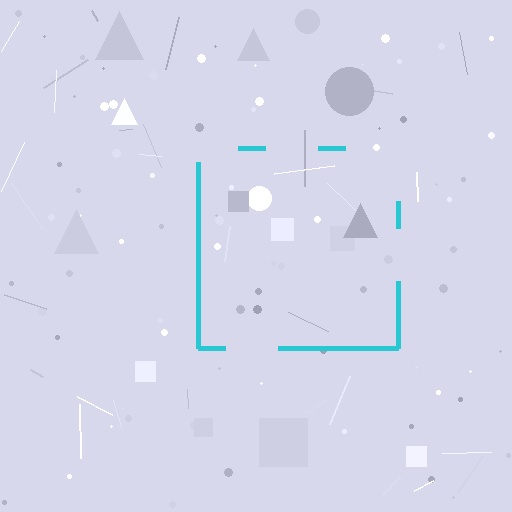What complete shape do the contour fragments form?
The contour fragments form a square.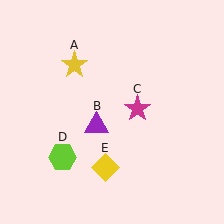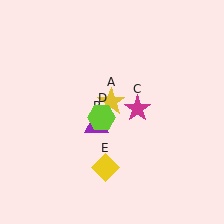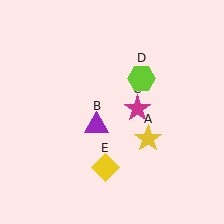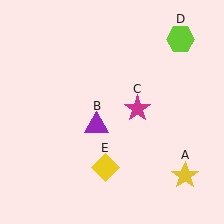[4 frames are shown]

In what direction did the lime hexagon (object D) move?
The lime hexagon (object D) moved up and to the right.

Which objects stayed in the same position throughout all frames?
Purple triangle (object B) and magenta star (object C) and yellow diamond (object E) remained stationary.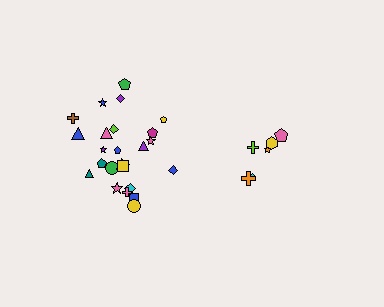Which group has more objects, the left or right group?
The left group.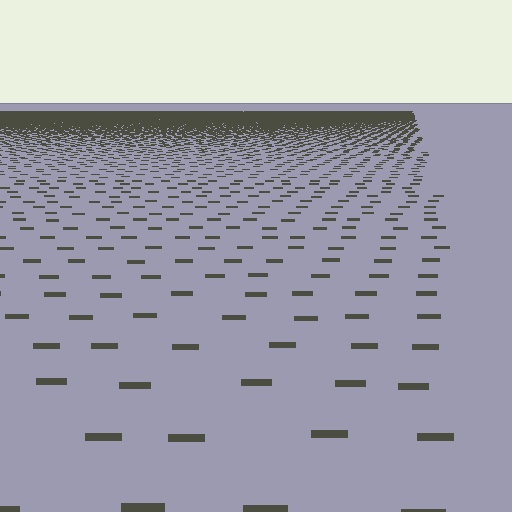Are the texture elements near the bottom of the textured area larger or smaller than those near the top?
Larger. Near the bottom, elements are closer to the viewer and appear at a bigger on-screen size.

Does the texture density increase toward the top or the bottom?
Density increases toward the top.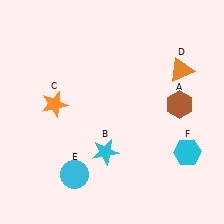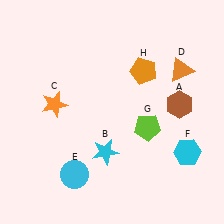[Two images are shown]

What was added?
A lime pentagon (G), an orange pentagon (H) were added in Image 2.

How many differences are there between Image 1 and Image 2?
There are 2 differences between the two images.